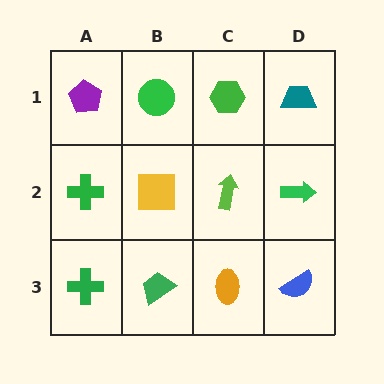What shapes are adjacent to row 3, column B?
A yellow square (row 2, column B), a green cross (row 3, column A), an orange ellipse (row 3, column C).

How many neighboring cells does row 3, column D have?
2.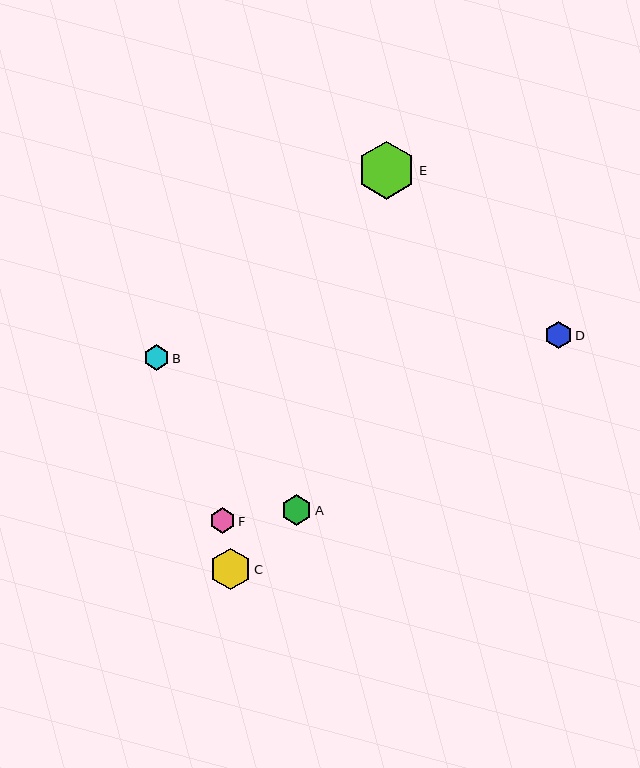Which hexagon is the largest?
Hexagon E is the largest with a size of approximately 59 pixels.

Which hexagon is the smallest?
Hexagon F is the smallest with a size of approximately 26 pixels.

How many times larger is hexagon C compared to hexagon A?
Hexagon C is approximately 1.3 times the size of hexagon A.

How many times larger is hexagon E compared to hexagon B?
Hexagon E is approximately 2.3 times the size of hexagon B.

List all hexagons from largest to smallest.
From largest to smallest: E, C, A, D, B, F.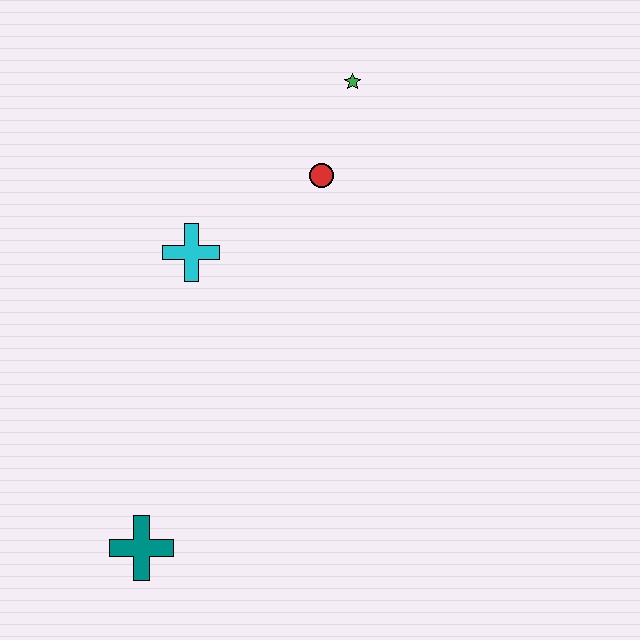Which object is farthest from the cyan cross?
The teal cross is farthest from the cyan cross.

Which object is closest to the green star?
The red circle is closest to the green star.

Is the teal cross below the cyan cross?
Yes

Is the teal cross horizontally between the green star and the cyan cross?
No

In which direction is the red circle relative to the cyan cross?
The red circle is to the right of the cyan cross.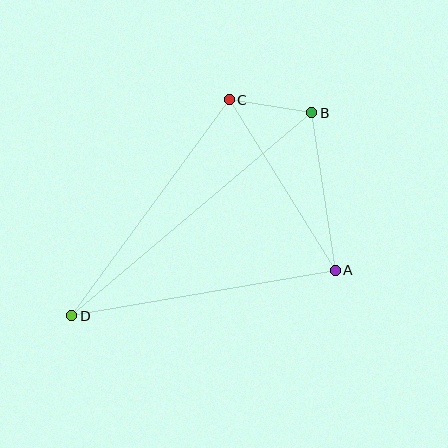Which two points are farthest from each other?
Points B and D are farthest from each other.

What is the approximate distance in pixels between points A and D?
The distance between A and D is approximately 268 pixels.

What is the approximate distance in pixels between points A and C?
The distance between A and C is approximately 201 pixels.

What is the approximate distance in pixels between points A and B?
The distance between A and B is approximately 159 pixels.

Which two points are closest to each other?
Points B and C are closest to each other.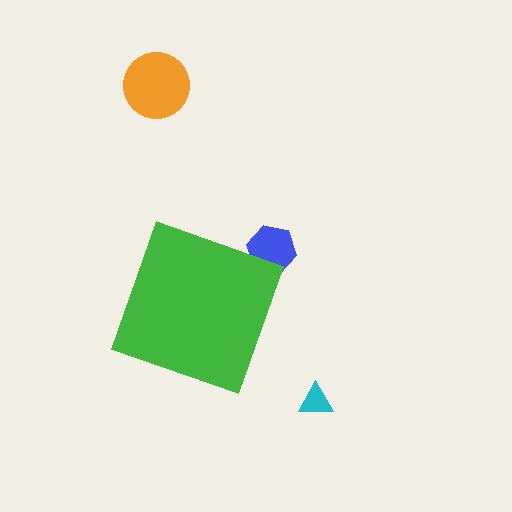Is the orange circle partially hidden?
No, the orange circle is fully visible.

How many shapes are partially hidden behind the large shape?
1 shape is partially hidden.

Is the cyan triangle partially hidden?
No, the cyan triangle is fully visible.